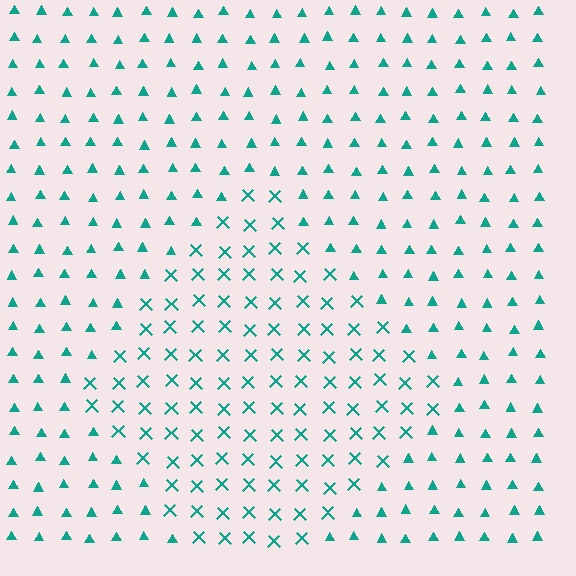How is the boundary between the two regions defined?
The boundary is defined by a change in element shape: X marks inside vs. triangles outside. All elements share the same color and spacing.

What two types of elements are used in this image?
The image uses X marks inside the diamond region and triangles outside it.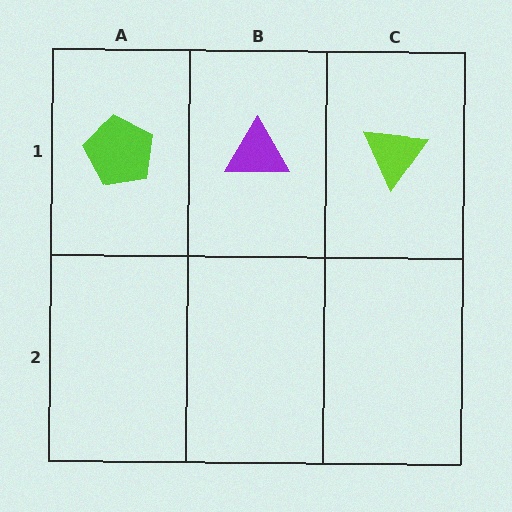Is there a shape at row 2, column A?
No, that cell is empty.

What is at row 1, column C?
A lime triangle.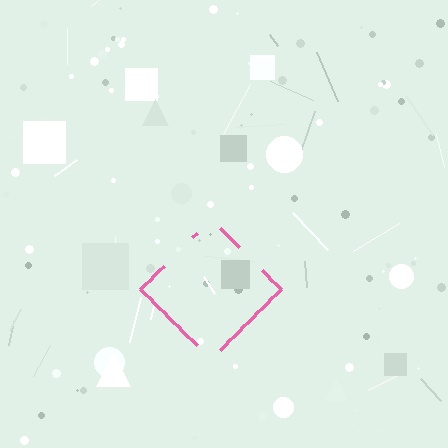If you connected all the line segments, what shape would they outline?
They would outline a diamond.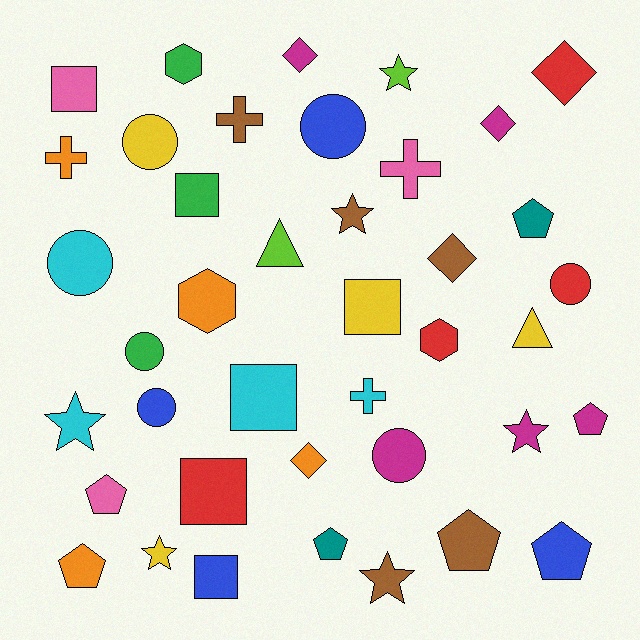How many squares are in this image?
There are 6 squares.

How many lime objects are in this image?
There are 2 lime objects.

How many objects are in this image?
There are 40 objects.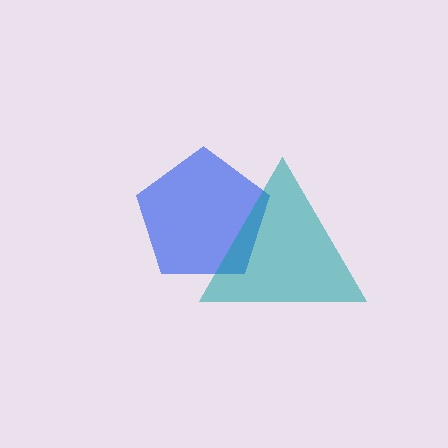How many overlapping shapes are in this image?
There are 2 overlapping shapes in the image.